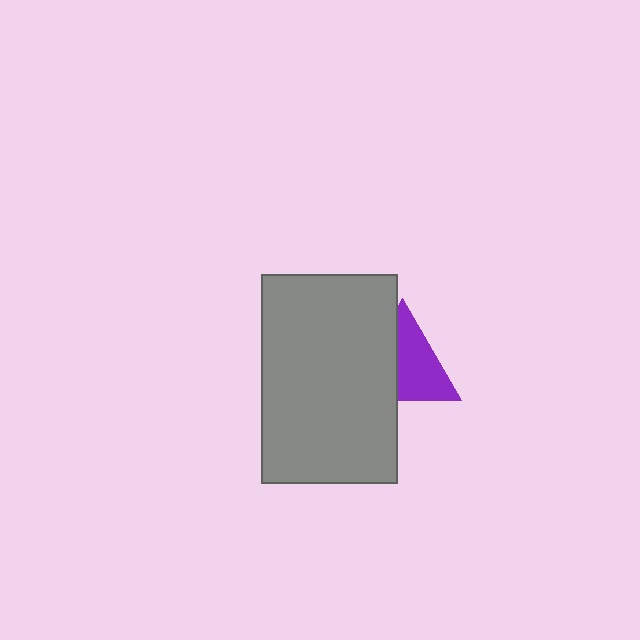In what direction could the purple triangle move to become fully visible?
The purple triangle could move right. That would shift it out from behind the gray rectangle entirely.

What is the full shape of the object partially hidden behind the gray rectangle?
The partially hidden object is a purple triangle.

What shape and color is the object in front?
The object in front is a gray rectangle.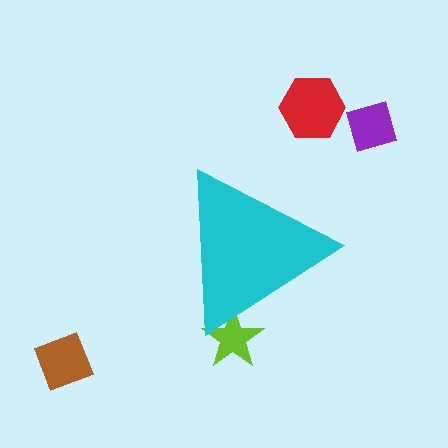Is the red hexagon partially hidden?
No, the red hexagon is fully visible.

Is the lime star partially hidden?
Yes, the lime star is partially hidden behind the cyan triangle.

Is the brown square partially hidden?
No, the brown square is fully visible.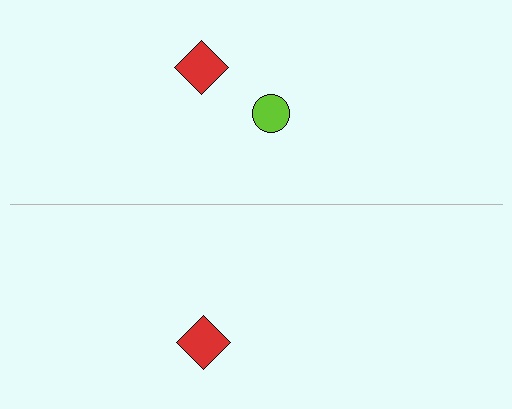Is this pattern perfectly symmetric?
No, the pattern is not perfectly symmetric. A lime circle is missing from the bottom side.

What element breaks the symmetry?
A lime circle is missing from the bottom side.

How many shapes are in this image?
There are 3 shapes in this image.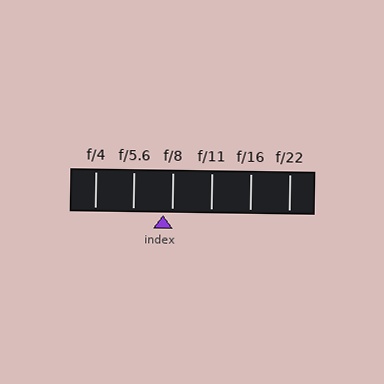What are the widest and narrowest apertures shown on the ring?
The widest aperture shown is f/4 and the narrowest is f/22.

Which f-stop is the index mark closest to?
The index mark is closest to f/8.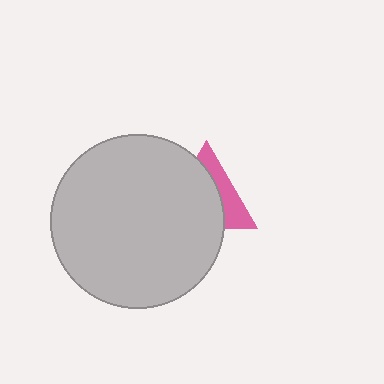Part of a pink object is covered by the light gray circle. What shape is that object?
It is a triangle.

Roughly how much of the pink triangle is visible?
A small part of it is visible (roughly 35%).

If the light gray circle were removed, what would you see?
You would see the complete pink triangle.